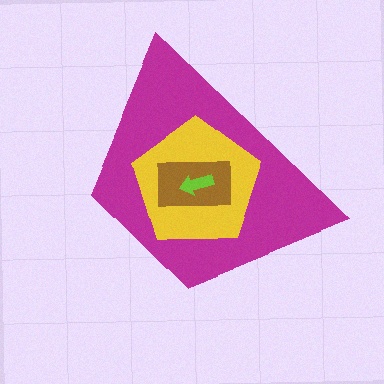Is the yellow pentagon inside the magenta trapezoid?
Yes.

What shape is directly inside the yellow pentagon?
The brown rectangle.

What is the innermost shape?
The lime arrow.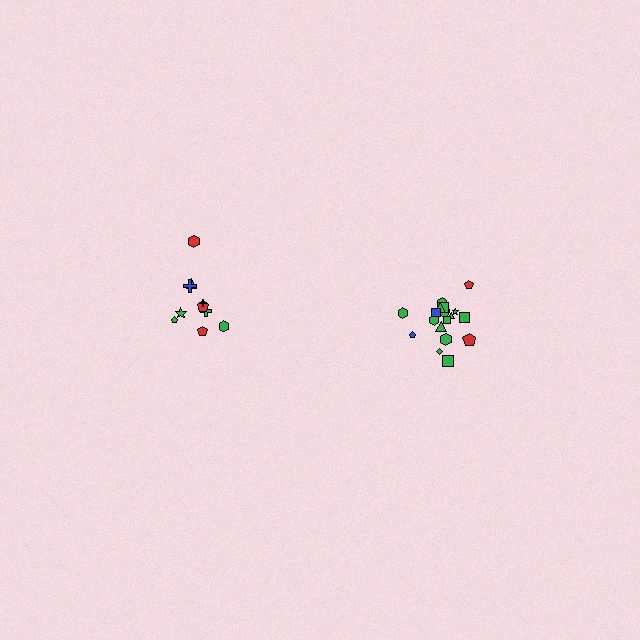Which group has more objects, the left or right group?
The right group.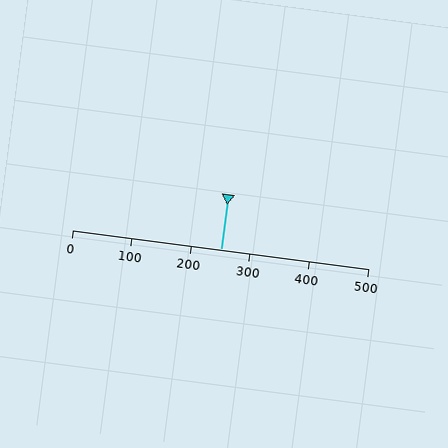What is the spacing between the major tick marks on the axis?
The major ticks are spaced 100 apart.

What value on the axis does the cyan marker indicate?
The marker indicates approximately 250.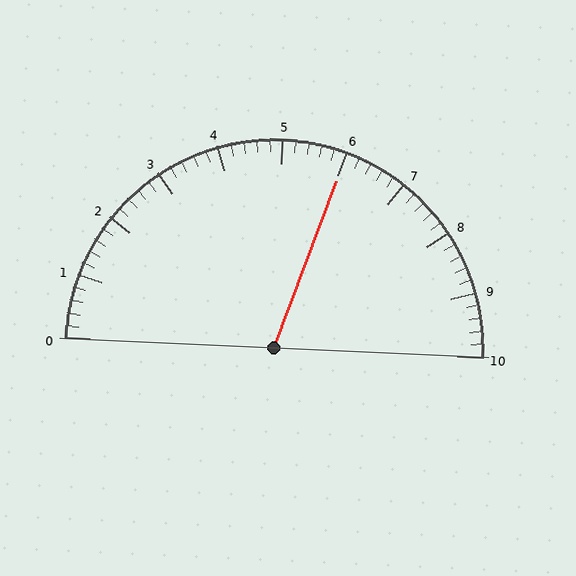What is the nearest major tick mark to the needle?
The nearest major tick mark is 6.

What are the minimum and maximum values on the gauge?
The gauge ranges from 0 to 10.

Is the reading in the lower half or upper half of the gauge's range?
The reading is in the upper half of the range (0 to 10).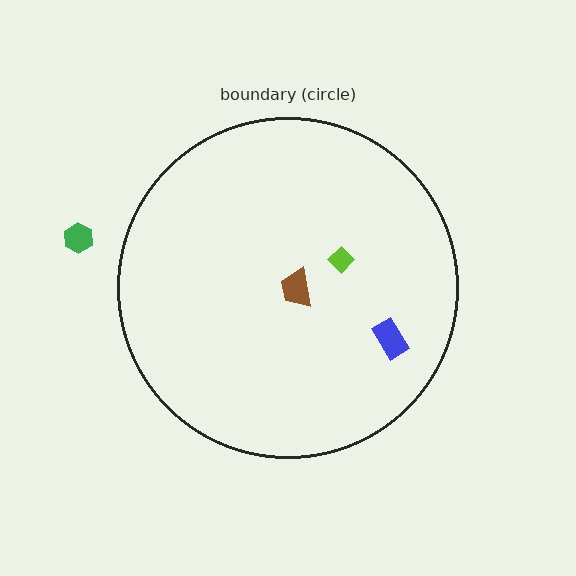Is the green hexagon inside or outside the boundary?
Outside.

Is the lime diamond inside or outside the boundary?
Inside.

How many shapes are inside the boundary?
3 inside, 1 outside.